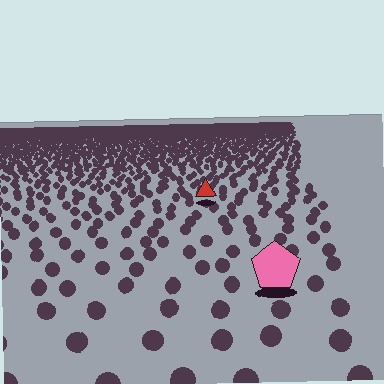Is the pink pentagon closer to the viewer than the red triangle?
Yes. The pink pentagon is closer — you can tell from the texture gradient: the ground texture is coarser near it.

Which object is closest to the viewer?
The pink pentagon is closest. The texture marks near it are larger and more spread out.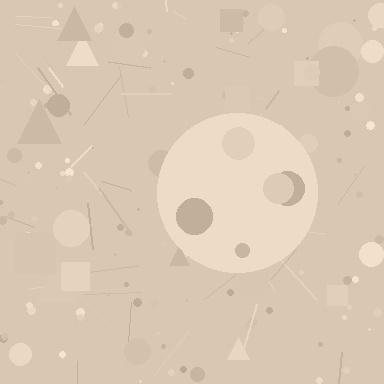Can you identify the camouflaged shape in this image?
The camouflaged shape is a circle.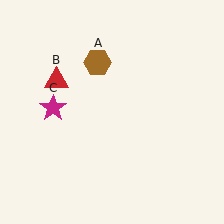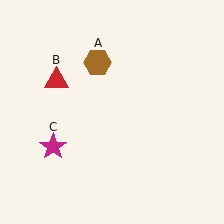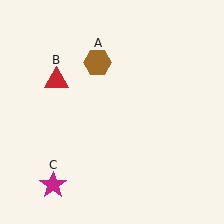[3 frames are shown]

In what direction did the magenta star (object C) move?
The magenta star (object C) moved down.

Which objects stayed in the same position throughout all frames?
Brown hexagon (object A) and red triangle (object B) remained stationary.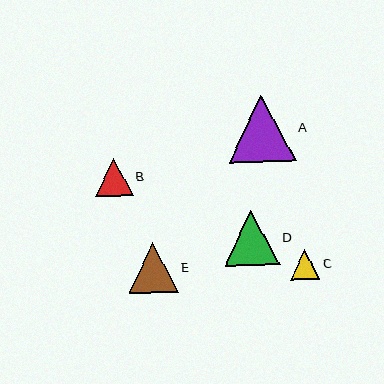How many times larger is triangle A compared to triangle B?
Triangle A is approximately 1.8 times the size of triangle B.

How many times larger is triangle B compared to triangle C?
Triangle B is approximately 1.3 times the size of triangle C.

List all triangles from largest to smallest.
From largest to smallest: A, D, E, B, C.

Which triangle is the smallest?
Triangle C is the smallest with a size of approximately 29 pixels.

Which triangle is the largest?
Triangle A is the largest with a size of approximately 67 pixels.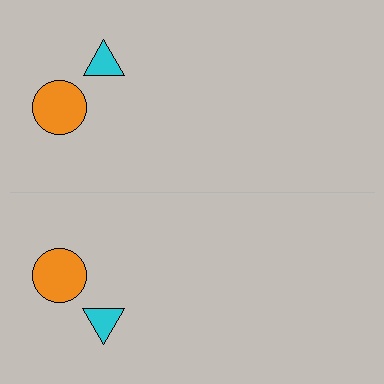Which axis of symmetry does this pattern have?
The pattern has a horizontal axis of symmetry running through the center of the image.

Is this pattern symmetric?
Yes, this pattern has bilateral (reflection) symmetry.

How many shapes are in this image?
There are 4 shapes in this image.